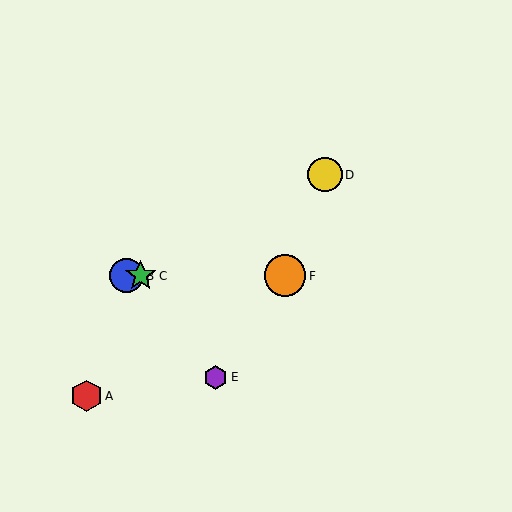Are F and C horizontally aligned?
Yes, both are at y≈276.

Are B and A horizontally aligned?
No, B is at y≈276 and A is at y≈396.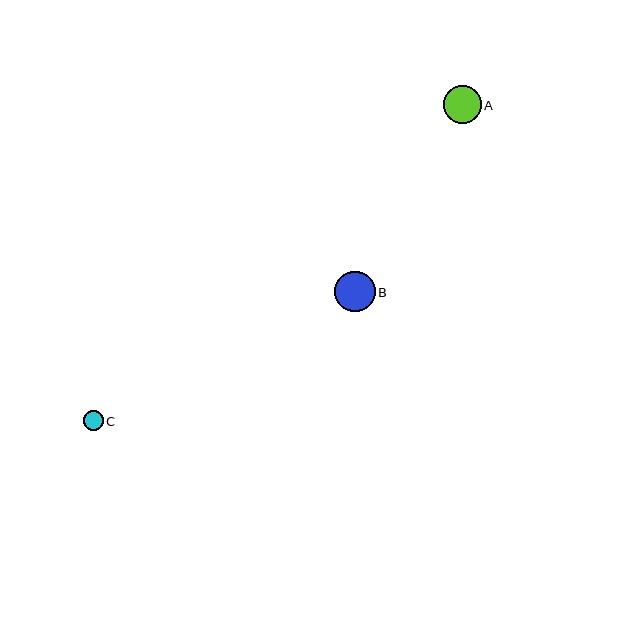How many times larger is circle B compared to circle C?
Circle B is approximately 2.0 times the size of circle C.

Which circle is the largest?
Circle B is the largest with a size of approximately 41 pixels.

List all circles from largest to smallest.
From largest to smallest: B, A, C.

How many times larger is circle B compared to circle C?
Circle B is approximately 2.0 times the size of circle C.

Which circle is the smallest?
Circle C is the smallest with a size of approximately 20 pixels.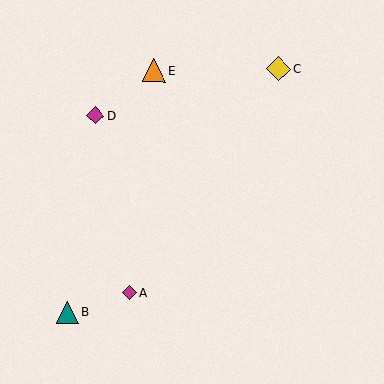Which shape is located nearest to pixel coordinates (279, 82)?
The yellow diamond (labeled C) at (278, 69) is nearest to that location.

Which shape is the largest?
The yellow diamond (labeled C) is the largest.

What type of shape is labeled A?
Shape A is a magenta diamond.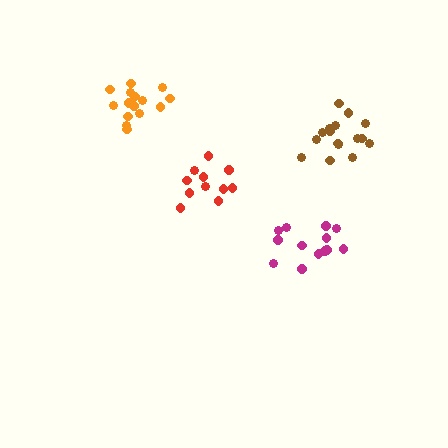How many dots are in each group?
Group 1: 11 dots, Group 2: 16 dots, Group 3: 13 dots, Group 4: 15 dots (55 total).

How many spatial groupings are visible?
There are 4 spatial groupings.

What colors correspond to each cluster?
The clusters are colored: red, brown, magenta, orange.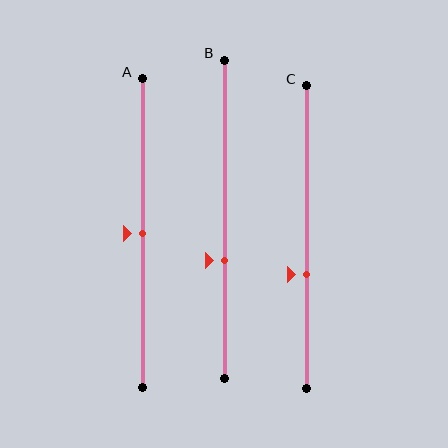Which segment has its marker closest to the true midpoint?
Segment A has its marker closest to the true midpoint.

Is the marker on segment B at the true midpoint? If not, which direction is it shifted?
No, the marker on segment B is shifted downward by about 13% of the segment length.